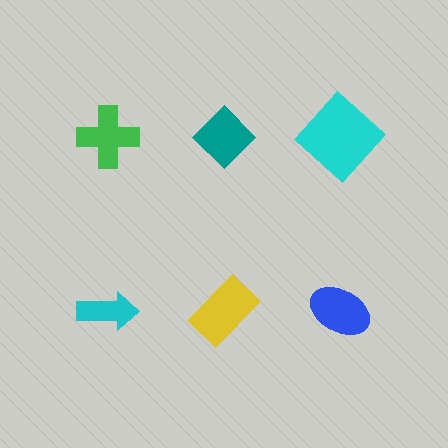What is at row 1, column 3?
A cyan diamond.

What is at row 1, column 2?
A teal diamond.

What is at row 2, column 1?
A cyan arrow.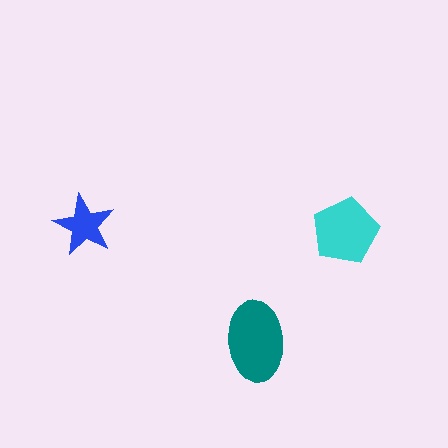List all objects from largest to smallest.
The teal ellipse, the cyan pentagon, the blue star.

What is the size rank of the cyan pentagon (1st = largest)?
2nd.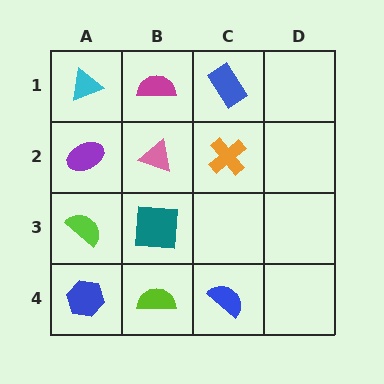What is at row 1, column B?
A magenta semicircle.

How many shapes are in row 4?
3 shapes.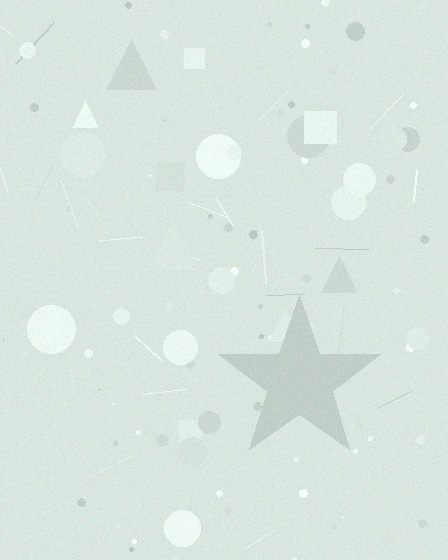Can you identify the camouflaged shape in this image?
The camouflaged shape is a star.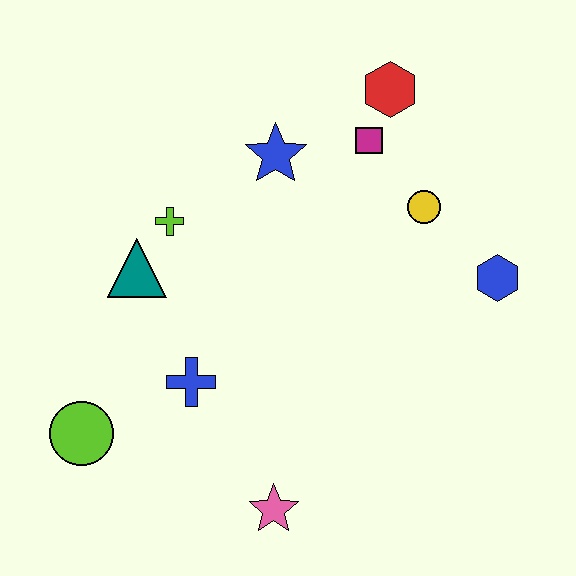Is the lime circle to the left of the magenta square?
Yes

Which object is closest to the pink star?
The blue cross is closest to the pink star.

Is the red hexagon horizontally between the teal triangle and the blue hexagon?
Yes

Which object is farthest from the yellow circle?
The lime circle is farthest from the yellow circle.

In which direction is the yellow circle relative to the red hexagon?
The yellow circle is below the red hexagon.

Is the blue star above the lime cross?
Yes